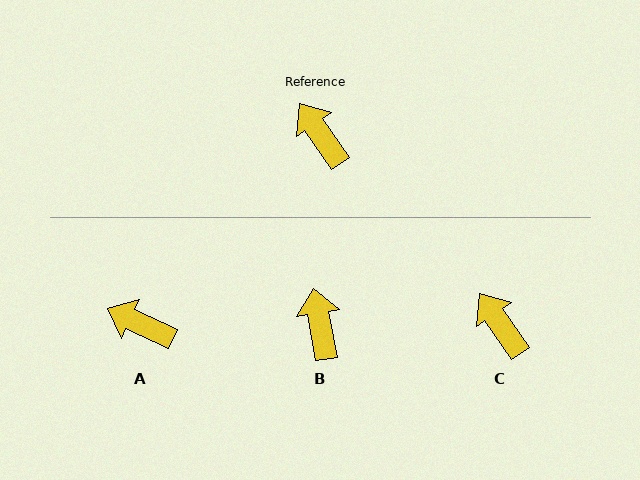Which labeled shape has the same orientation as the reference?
C.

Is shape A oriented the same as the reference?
No, it is off by about 30 degrees.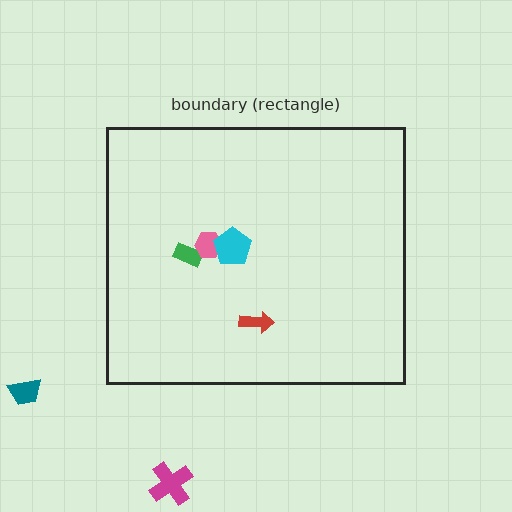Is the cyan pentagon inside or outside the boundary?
Inside.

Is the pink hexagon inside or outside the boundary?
Inside.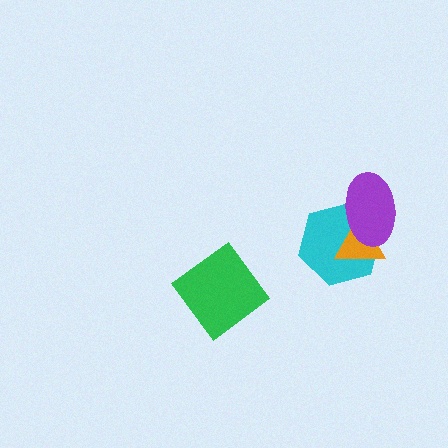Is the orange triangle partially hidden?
Yes, it is partially covered by another shape.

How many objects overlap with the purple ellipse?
2 objects overlap with the purple ellipse.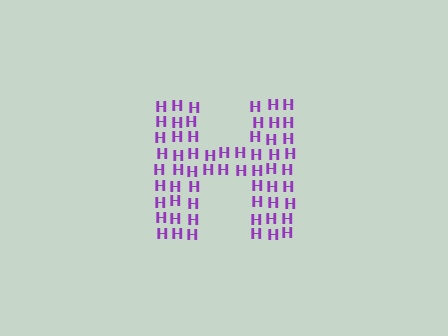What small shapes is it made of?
It is made of small letter H's.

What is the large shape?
The large shape is the letter H.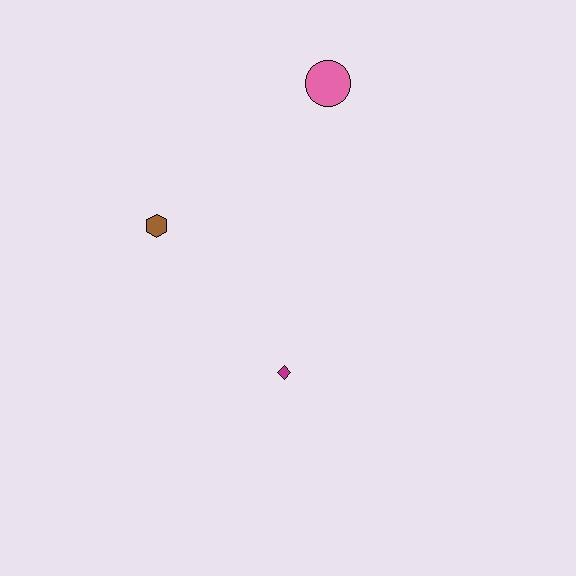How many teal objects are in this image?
There are no teal objects.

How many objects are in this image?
There are 3 objects.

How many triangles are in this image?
There are no triangles.